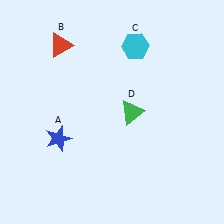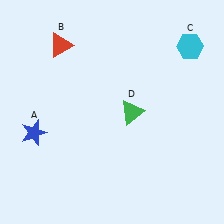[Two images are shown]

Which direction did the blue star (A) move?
The blue star (A) moved left.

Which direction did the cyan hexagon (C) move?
The cyan hexagon (C) moved right.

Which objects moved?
The objects that moved are: the blue star (A), the cyan hexagon (C).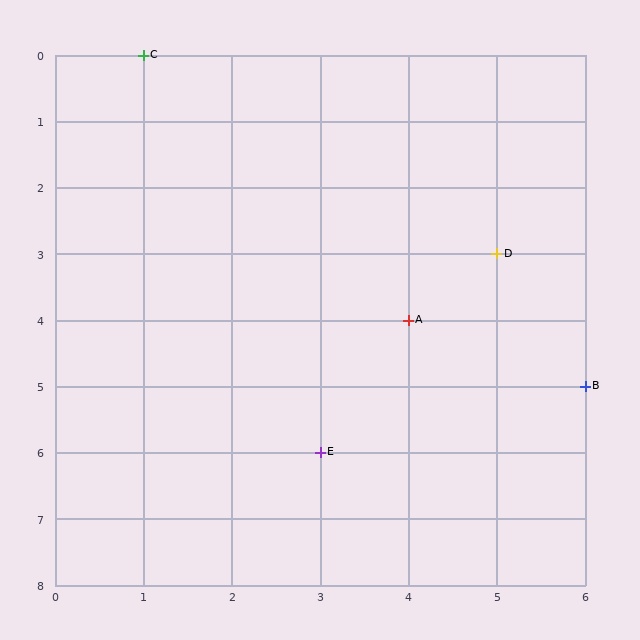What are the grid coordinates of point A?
Point A is at grid coordinates (4, 4).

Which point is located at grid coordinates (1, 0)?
Point C is at (1, 0).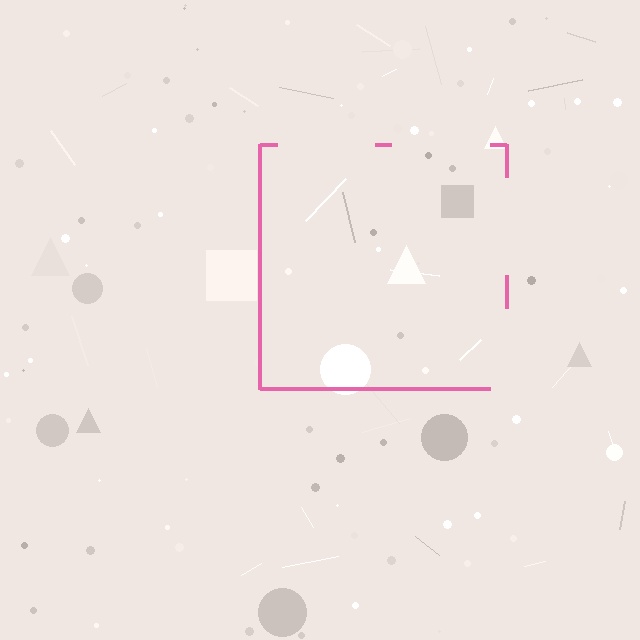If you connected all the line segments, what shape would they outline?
They would outline a square.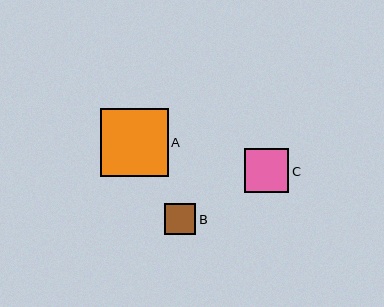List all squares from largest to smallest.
From largest to smallest: A, C, B.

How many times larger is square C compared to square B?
Square C is approximately 1.4 times the size of square B.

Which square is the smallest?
Square B is the smallest with a size of approximately 31 pixels.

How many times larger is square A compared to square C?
Square A is approximately 1.5 times the size of square C.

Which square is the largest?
Square A is the largest with a size of approximately 68 pixels.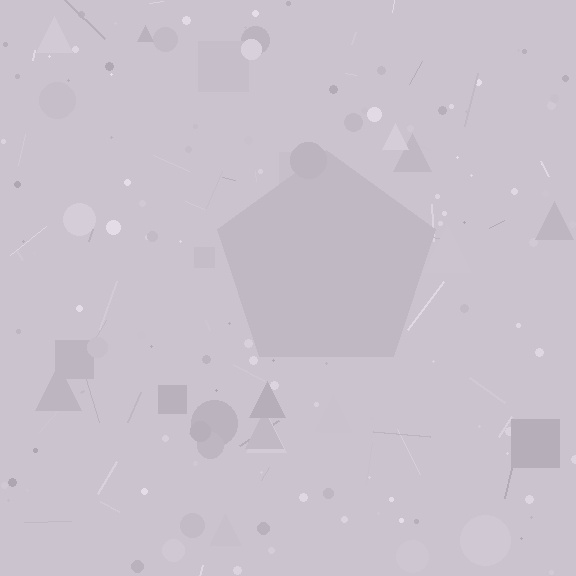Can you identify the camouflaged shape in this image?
The camouflaged shape is a pentagon.